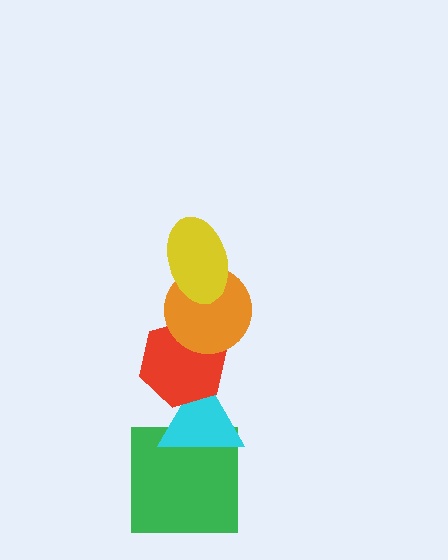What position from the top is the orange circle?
The orange circle is 2nd from the top.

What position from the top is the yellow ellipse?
The yellow ellipse is 1st from the top.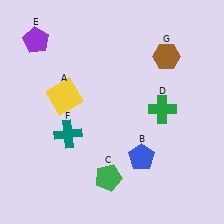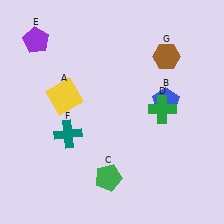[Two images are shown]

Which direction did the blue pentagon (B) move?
The blue pentagon (B) moved up.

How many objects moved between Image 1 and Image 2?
1 object moved between the two images.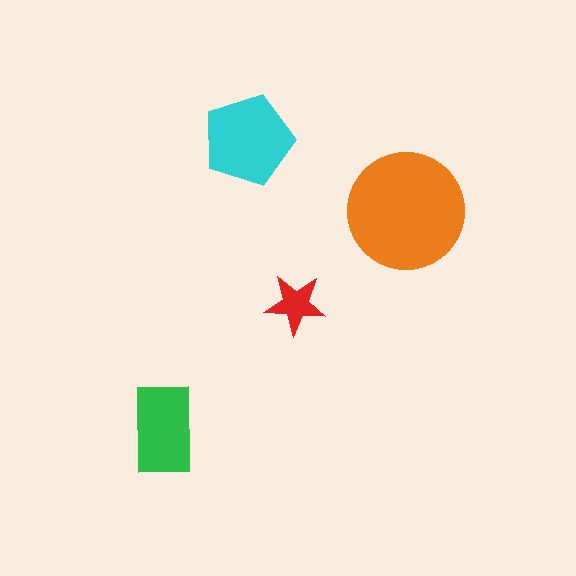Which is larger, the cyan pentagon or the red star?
The cyan pentagon.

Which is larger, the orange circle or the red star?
The orange circle.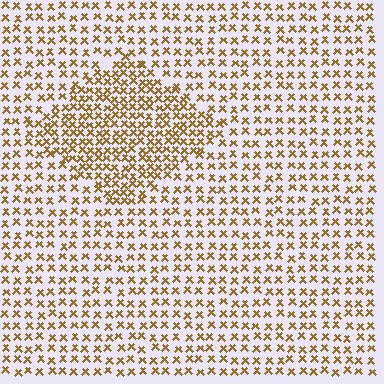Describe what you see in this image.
The image contains small brown elements arranged at two different densities. A diamond-shaped region is visible where the elements are more densely packed than the surrounding area.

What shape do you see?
I see a diamond.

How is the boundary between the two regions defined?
The boundary is defined by a change in element density (approximately 1.8x ratio). All elements are the same color, size, and shape.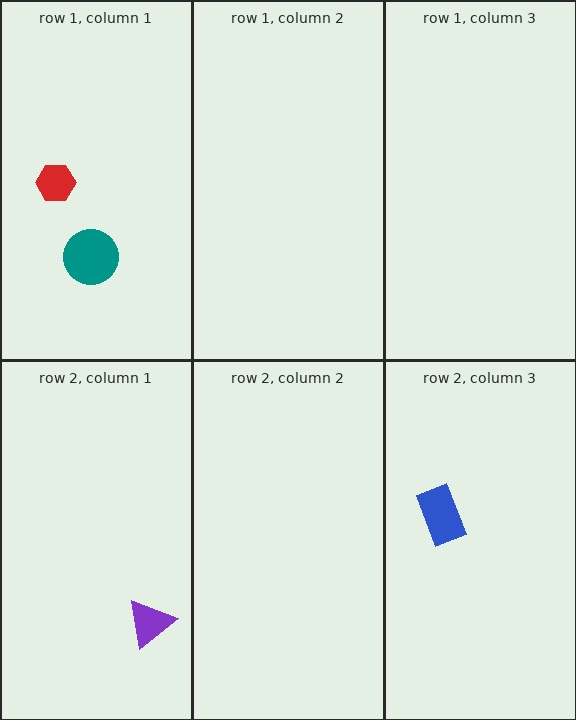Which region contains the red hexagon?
The row 1, column 1 region.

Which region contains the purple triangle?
The row 2, column 1 region.